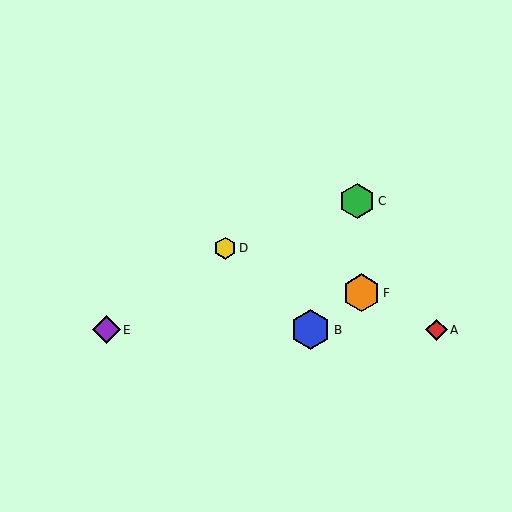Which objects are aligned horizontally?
Objects A, B, E are aligned horizontally.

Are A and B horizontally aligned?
Yes, both are at y≈330.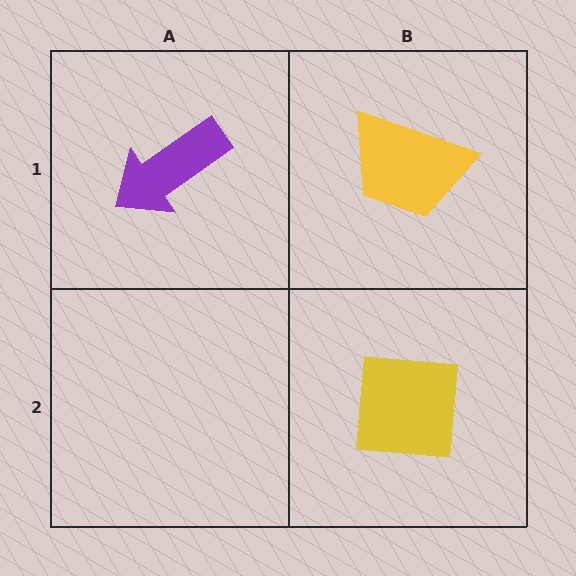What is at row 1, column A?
A purple arrow.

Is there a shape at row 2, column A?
No, that cell is empty.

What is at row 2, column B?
A yellow square.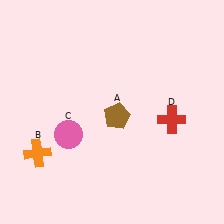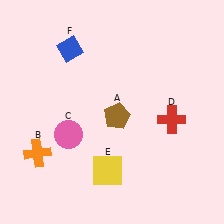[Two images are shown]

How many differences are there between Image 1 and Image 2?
There are 2 differences between the two images.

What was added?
A yellow square (E), a blue diamond (F) were added in Image 2.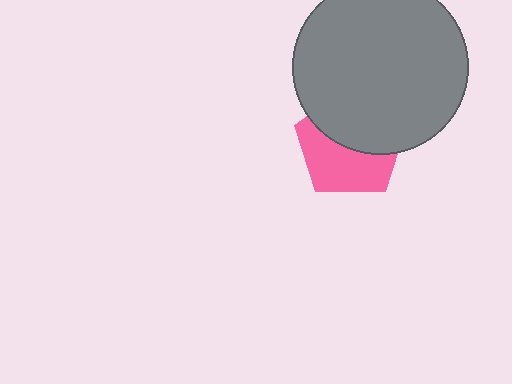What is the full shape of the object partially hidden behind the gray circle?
The partially hidden object is a pink pentagon.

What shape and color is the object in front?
The object in front is a gray circle.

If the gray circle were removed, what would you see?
You would see the complete pink pentagon.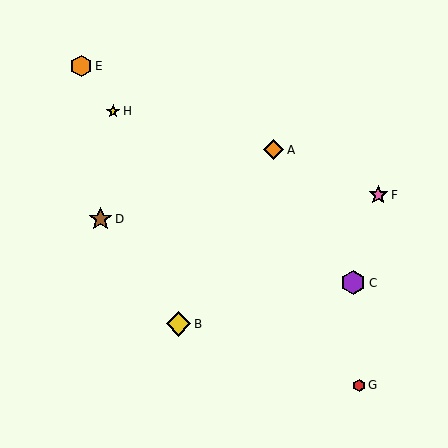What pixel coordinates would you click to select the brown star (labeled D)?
Click at (100, 219) to select the brown star D.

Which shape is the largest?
The yellow diamond (labeled B) is the largest.